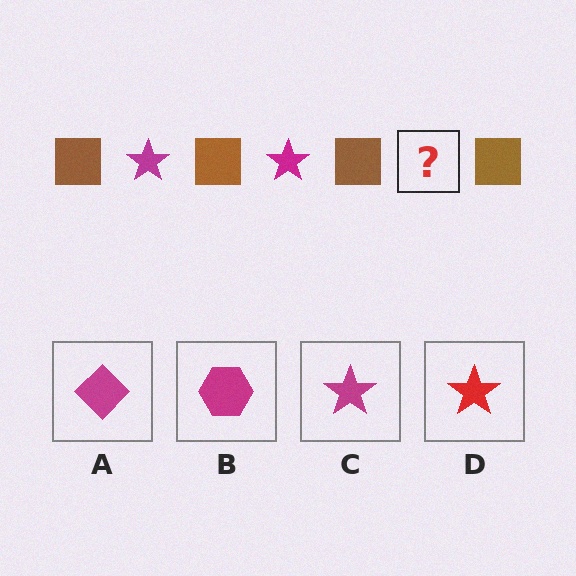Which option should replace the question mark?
Option C.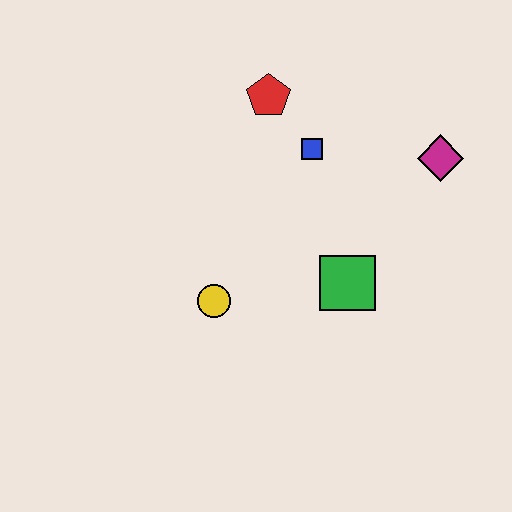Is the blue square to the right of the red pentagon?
Yes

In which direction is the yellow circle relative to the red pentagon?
The yellow circle is below the red pentagon.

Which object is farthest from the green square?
The red pentagon is farthest from the green square.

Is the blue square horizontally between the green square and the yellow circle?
Yes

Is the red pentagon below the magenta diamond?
No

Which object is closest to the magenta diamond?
The blue square is closest to the magenta diamond.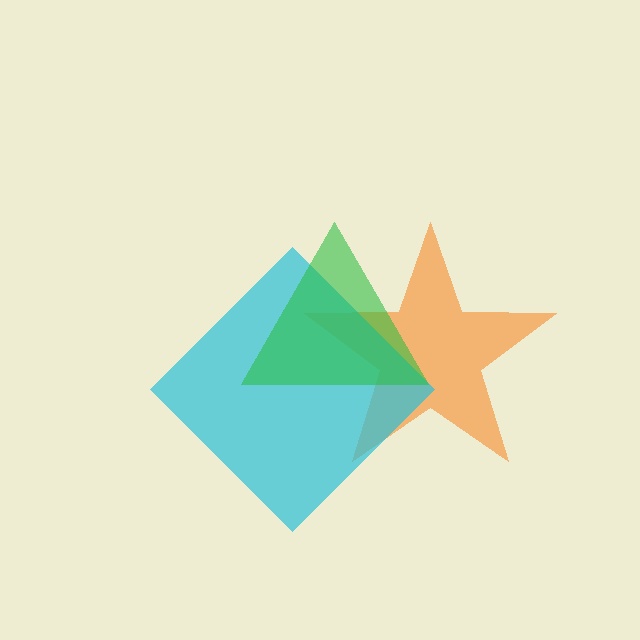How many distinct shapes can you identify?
There are 3 distinct shapes: an orange star, a cyan diamond, a green triangle.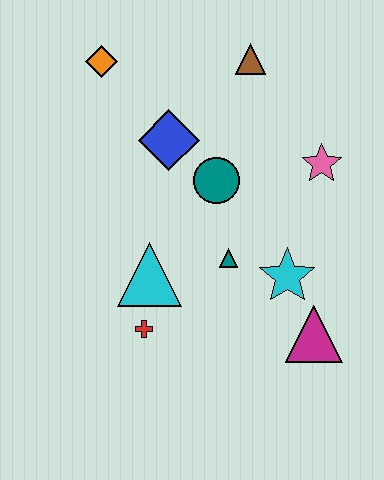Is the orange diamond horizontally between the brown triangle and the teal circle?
No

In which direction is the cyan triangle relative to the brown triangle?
The cyan triangle is below the brown triangle.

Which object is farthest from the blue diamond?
The magenta triangle is farthest from the blue diamond.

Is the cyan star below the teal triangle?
Yes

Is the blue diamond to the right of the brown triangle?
No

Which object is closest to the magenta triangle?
The cyan star is closest to the magenta triangle.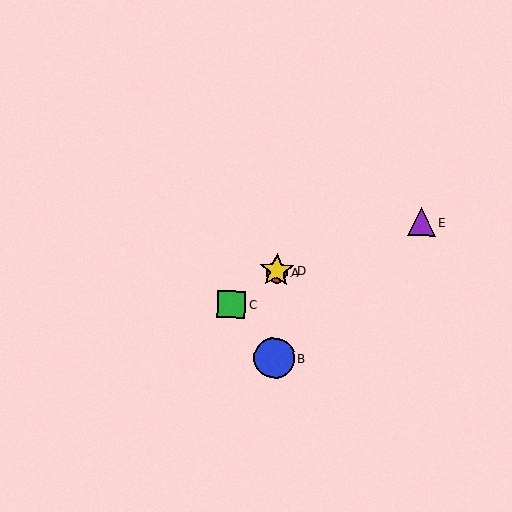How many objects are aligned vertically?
3 objects (A, B, D) are aligned vertically.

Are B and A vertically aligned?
Yes, both are at x≈274.